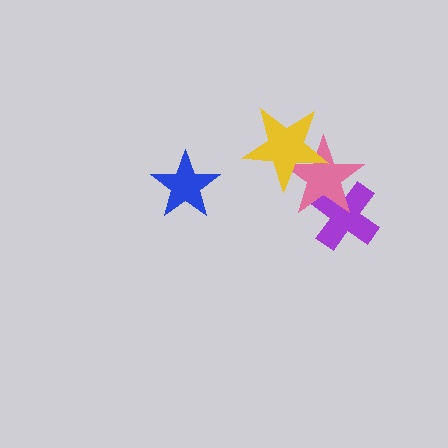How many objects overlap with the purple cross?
1 object overlaps with the purple cross.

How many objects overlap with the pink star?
2 objects overlap with the pink star.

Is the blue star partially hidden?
No, no other shape covers it.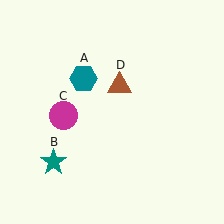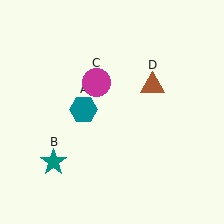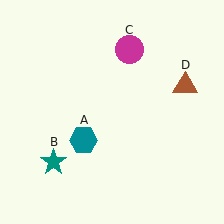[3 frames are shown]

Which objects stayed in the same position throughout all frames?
Teal star (object B) remained stationary.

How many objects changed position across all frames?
3 objects changed position: teal hexagon (object A), magenta circle (object C), brown triangle (object D).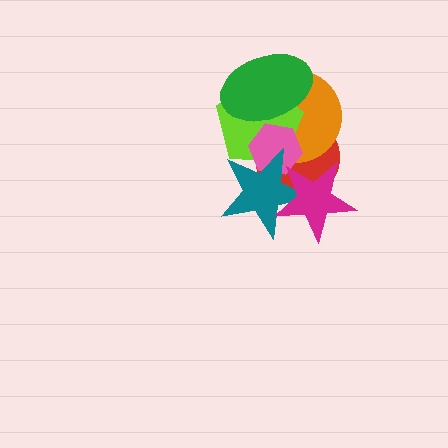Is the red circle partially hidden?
Yes, it is partially covered by another shape.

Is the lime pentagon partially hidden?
Yes, it is partially covered by another shape.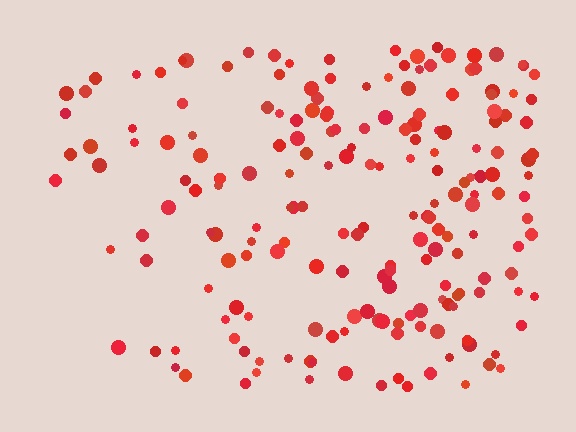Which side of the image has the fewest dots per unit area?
The left.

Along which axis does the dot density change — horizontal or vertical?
Horizontal.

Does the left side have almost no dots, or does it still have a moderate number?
Still a moderate number, just noticeably fewer than the right.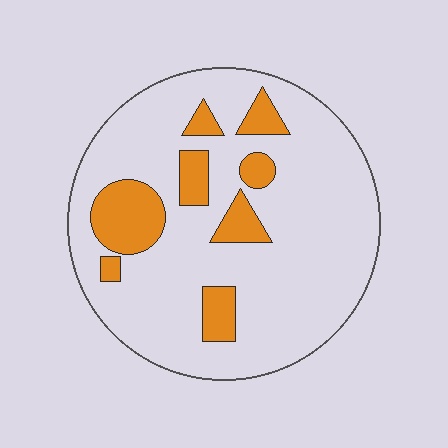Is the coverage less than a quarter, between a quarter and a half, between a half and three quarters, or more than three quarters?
Less than a quarter.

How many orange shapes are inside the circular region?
8.